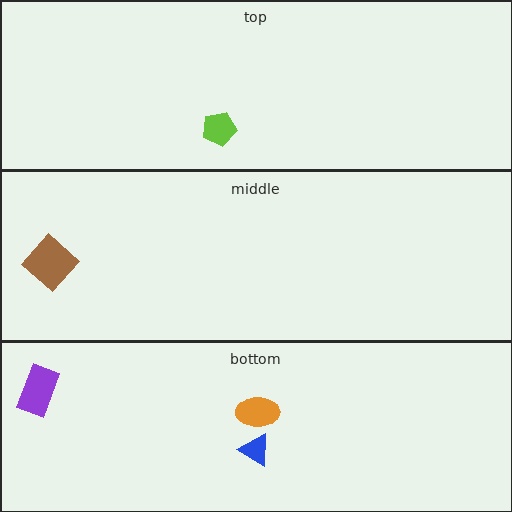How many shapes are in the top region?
1.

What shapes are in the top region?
The lime pentagon.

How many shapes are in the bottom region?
3.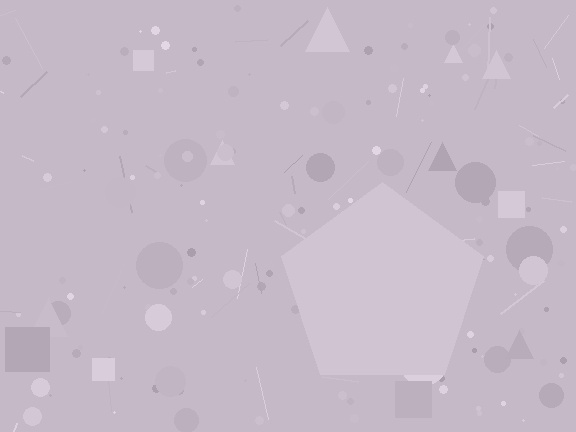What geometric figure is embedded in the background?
A pentagon is embedded in the background.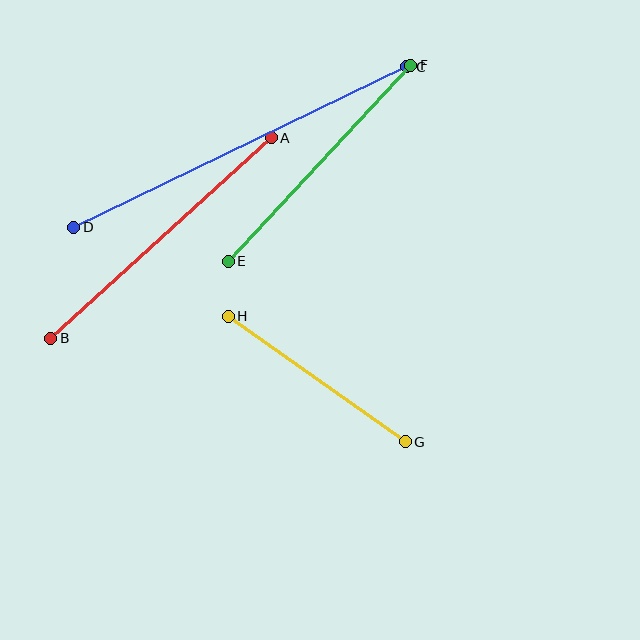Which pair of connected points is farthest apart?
Points C and D are farthest apart.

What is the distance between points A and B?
The distance is approximately 298 pixels.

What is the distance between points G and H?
The distance is approximately 217 pixels.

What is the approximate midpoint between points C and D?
The midpoint is at approximately (240, 147) pixels.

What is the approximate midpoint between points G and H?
The midpoint is at approximately (317, 379) pixels.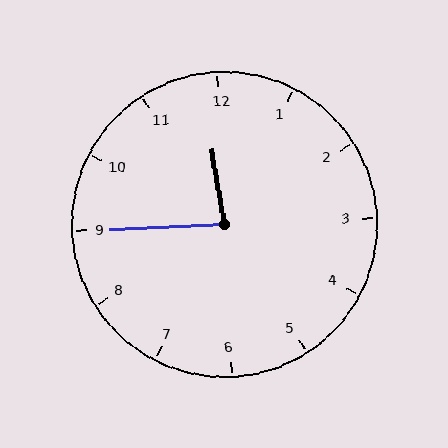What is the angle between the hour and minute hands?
Approximately 82 degrees.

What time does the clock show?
11:45.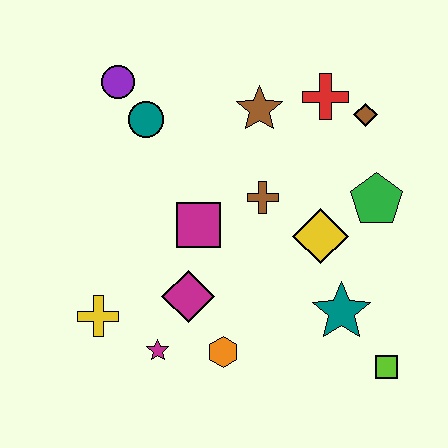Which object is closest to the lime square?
The teal star is closest to the lime square.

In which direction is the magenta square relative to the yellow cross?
The magenta square is to the right of the yellow cross.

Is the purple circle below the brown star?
No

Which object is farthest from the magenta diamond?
The brown diamond is farthest from the magenta diamond.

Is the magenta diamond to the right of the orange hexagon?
No